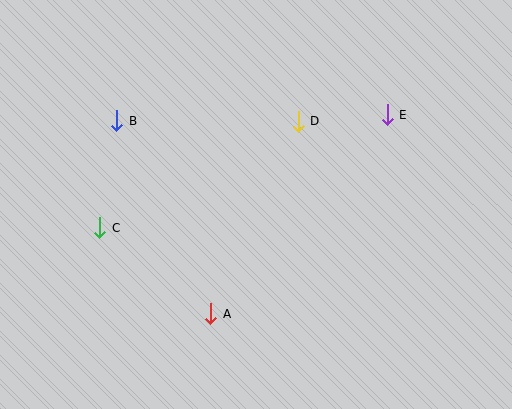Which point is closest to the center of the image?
Point D at (298, 121) is closest to the center.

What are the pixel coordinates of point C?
Point C is at (100, 228).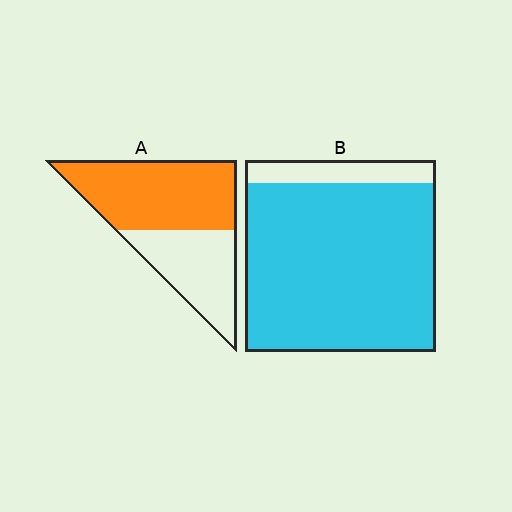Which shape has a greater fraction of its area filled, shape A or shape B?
Shape B.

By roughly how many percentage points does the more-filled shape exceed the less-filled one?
By roughly 30 percentage points (B over A).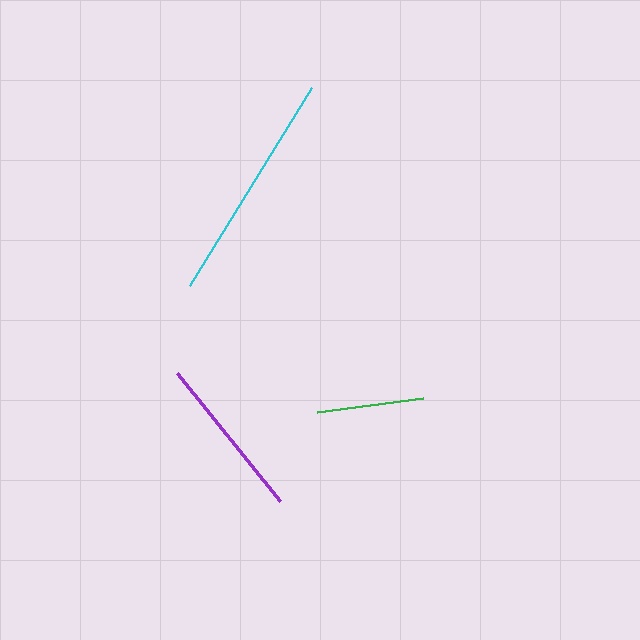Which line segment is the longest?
The cyan line is the longest at approximately 233 pixels.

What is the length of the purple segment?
The purple segment is approximately 164 pixels long.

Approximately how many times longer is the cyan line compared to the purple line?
The cyan line is approximately 1.4 times the length of the purple line.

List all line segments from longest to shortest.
From longest to shortest: cyan, purple, green.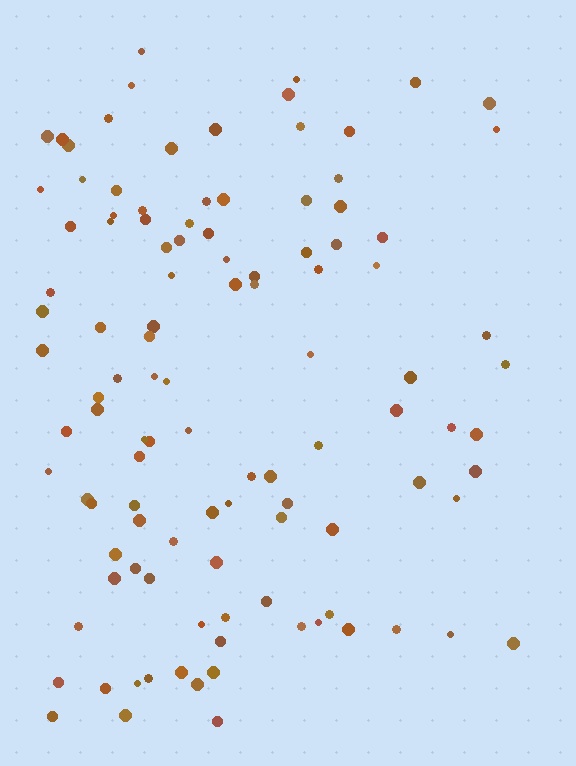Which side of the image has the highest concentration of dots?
The left.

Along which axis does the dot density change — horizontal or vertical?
Horizontal.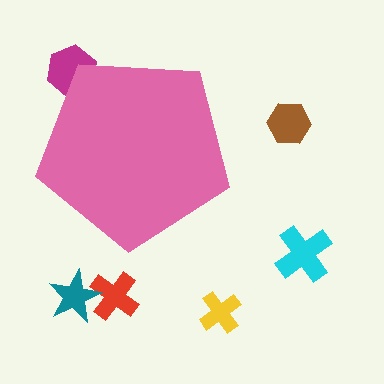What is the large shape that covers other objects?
A pink pentagon.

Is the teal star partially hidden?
No, the teal star is fully visible.